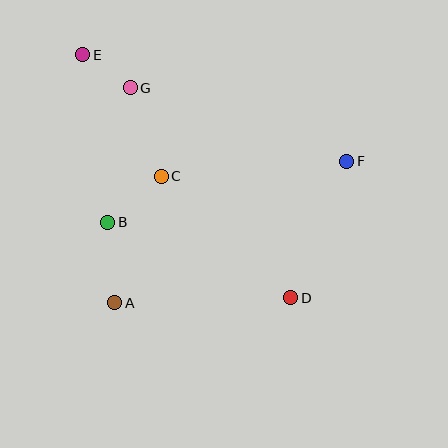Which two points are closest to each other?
Points E and G are closest to each other.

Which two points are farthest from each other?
Points D and E are farthest from each other.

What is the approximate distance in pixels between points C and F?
The distance between C and F is approximately 186 pixels.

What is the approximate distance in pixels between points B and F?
The distance between B and F is approximately 247 pixels.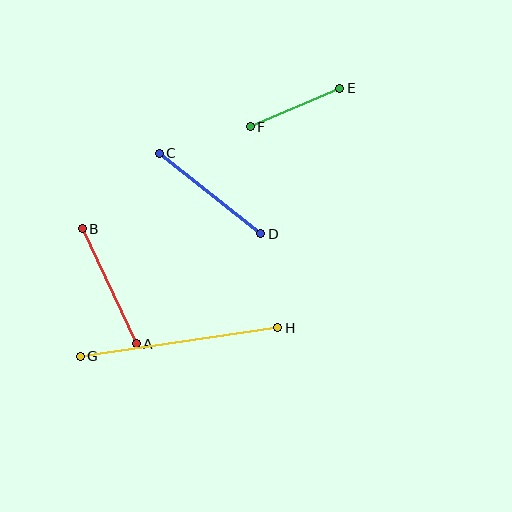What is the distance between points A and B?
The distance is approximately 127 pixels.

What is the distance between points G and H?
The distance is approximately 200 pixels.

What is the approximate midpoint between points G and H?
The midpoint is at approximately (179, 342) pixels.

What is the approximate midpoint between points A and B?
The midpoint is at approximately (109, 286) pixels.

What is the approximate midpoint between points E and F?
The midpoint is at approximately (295, 108) pixels.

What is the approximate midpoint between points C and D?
The midpoint is at approximately (210, 194) pixels.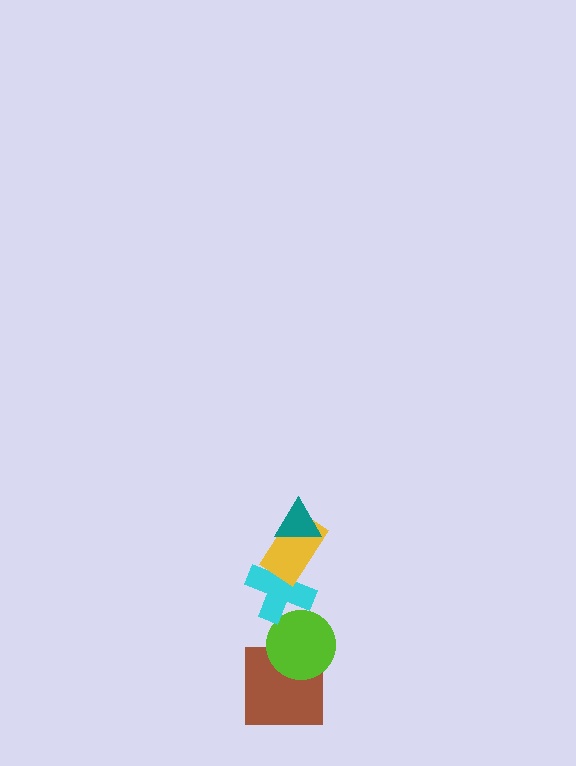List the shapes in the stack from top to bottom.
From top to bottom: the teal triangle, the yellow rectangle, the cyan cross, the lime circle, the brown square.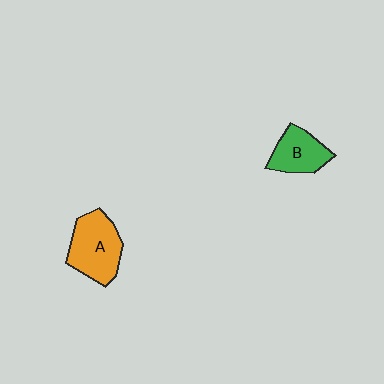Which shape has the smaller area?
Shape B (green).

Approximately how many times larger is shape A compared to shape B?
Approximately 1.4 times.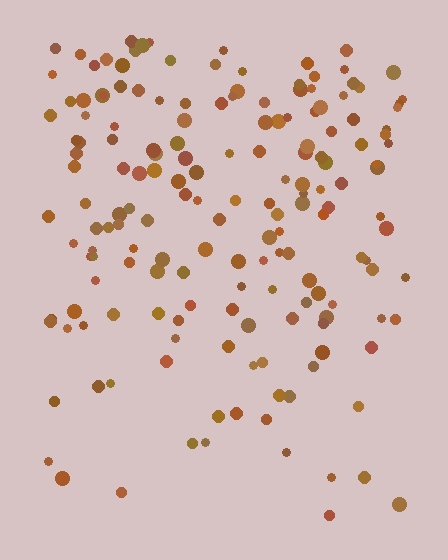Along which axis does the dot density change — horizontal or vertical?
Vertical.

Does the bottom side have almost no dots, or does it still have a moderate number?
Still a moderate number, just noticeably fewer than the top.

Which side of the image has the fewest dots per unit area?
The bottom.